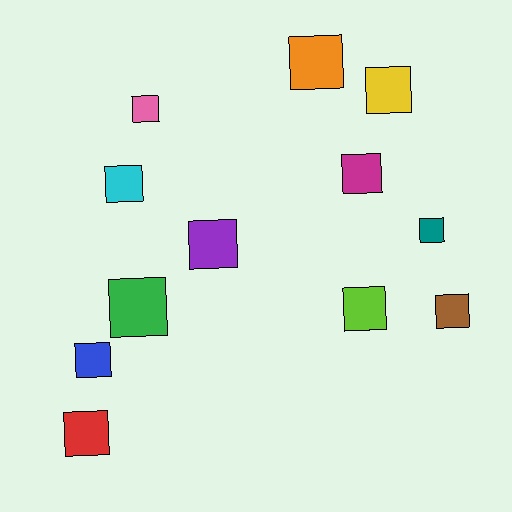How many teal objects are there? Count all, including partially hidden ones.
There is 1 teal object.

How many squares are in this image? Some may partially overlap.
There are 12 squares.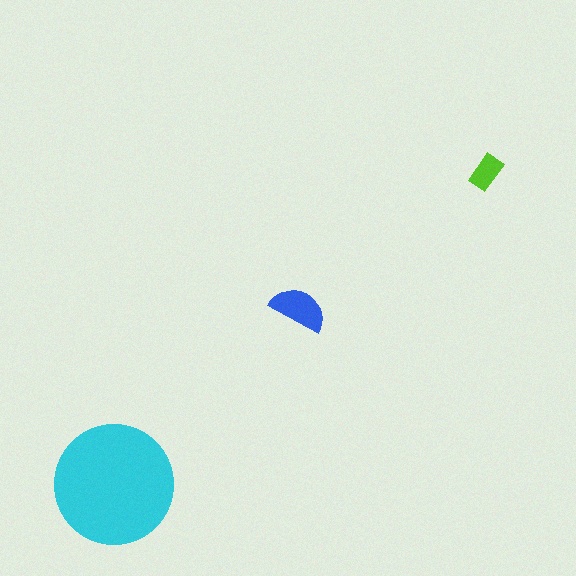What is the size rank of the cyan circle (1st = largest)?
1st.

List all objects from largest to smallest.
The cyan circle, the blue semicircle, the lime rectangle.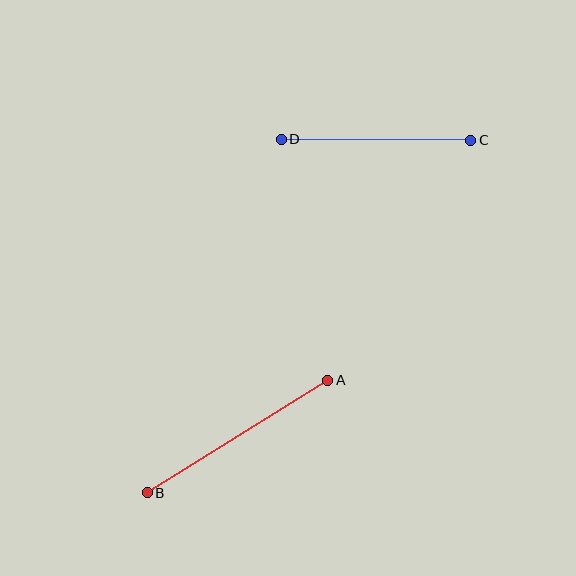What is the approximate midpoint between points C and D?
The midpoint is at approximately (376, 140) pixels.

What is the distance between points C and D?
The distance is approximately 190 pixels.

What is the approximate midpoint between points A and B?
The midpoint is at approximately (237, 437) pixels.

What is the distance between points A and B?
The distance is approximately 213 pixels.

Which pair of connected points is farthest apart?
Points A and B are farthest apart.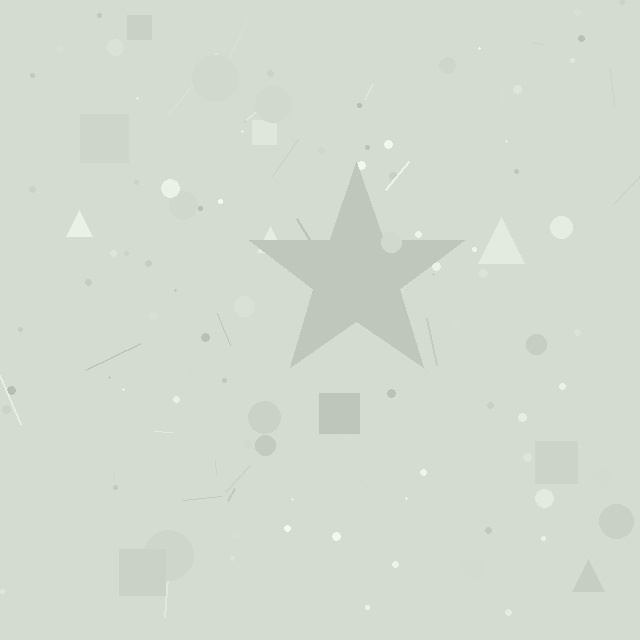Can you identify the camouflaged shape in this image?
The camouflaged shape is a star.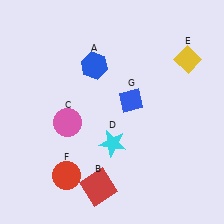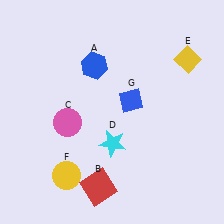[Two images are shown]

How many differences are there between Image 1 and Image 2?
There is 1 difference between the two images.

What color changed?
The circle (F) changed from red in Image 1 to yellow in Image 2.